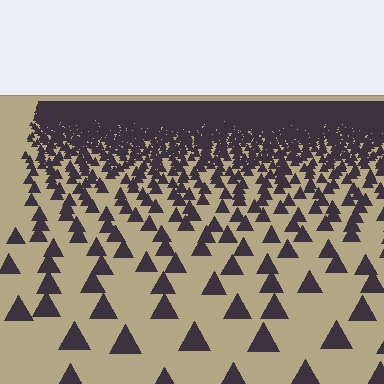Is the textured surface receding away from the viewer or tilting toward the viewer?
The surface is receding away from the viewer. Texture elements get smaller and denser toward the top.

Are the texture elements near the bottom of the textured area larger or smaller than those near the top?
Larger. Near the bottom, elements are closer to the viewer and appear at a bigger on-screen size.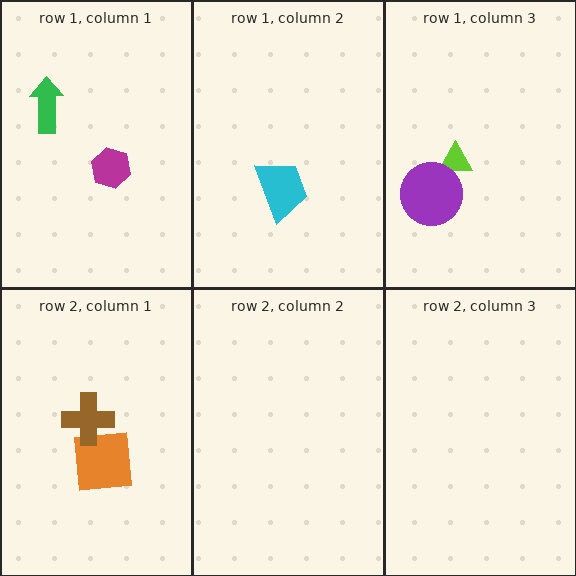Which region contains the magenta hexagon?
The row 1, column 1 region.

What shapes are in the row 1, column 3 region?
The lime triangle, the purple circle.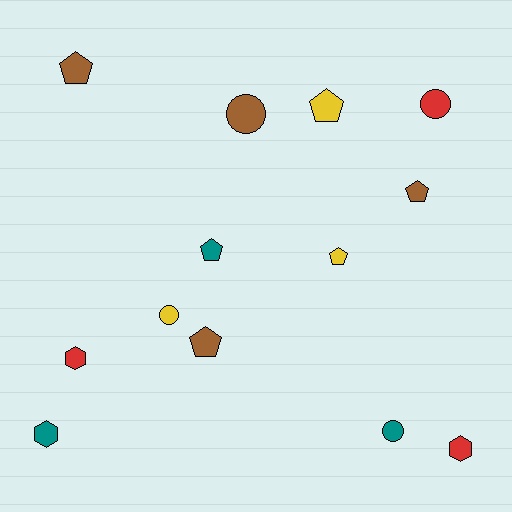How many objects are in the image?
There are 13 objects.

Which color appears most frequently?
Brown, with 4 objects.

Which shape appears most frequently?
Pentagon, with 6 objects.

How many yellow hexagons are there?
There are no yellow hexagons.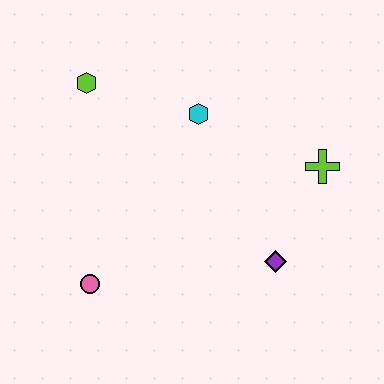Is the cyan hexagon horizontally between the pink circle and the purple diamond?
Yes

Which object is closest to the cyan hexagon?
The lime hexagon is closest to the cyan hexagon.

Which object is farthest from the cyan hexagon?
The pink circle is farthest from the cyan hexagon.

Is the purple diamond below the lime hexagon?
Yes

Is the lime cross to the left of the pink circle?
No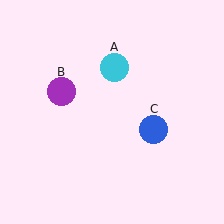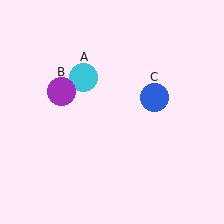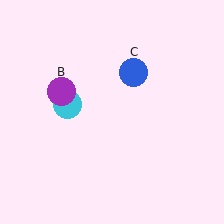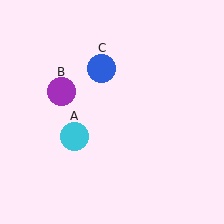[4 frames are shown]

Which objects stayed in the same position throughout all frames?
Purple circle (object B) remained stationary.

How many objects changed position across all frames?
2 objects changed position: cyan circle (object A), blue circle (object C).